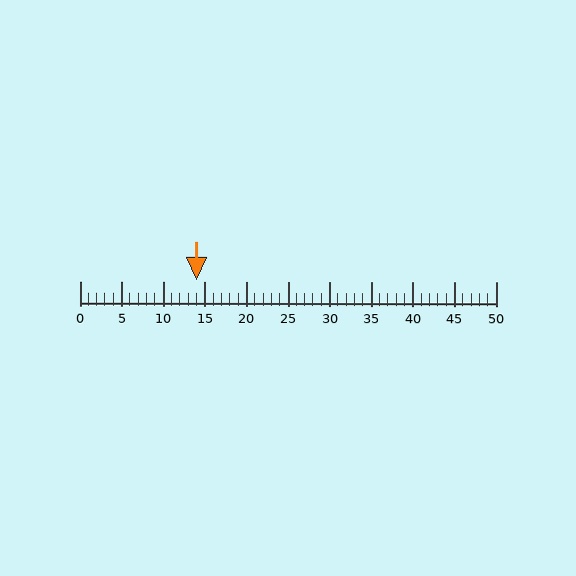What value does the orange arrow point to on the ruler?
The orange arrow points to approximately 14.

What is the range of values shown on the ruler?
The ruler shows values from 0 to 50.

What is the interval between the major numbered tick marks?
The major tick marks are spaced 5 units apart.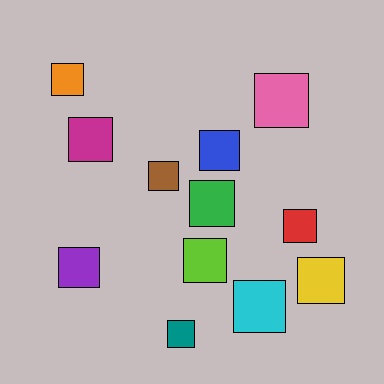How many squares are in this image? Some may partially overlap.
There are 12 squares.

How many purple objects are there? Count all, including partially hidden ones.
There is 1 purple object.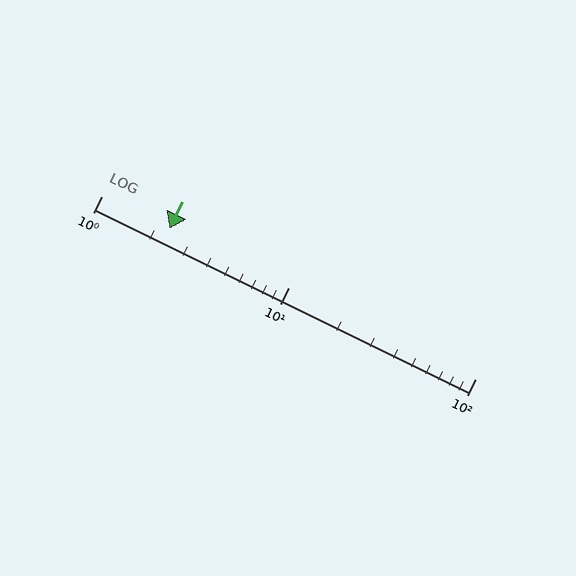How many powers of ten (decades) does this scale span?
The scale spans 2 decades, from 1 to 100.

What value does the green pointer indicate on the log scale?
The pointer indicates approximately 2.3.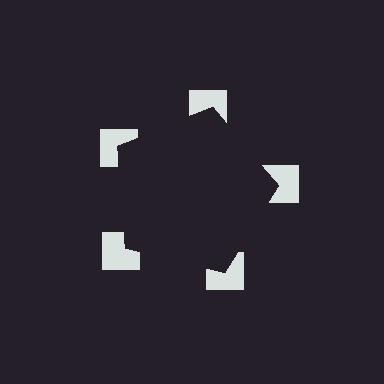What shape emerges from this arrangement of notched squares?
An illusory pentagon — its edges are inferred from the aligned wedge cuts in the notched squares, not physically drawn.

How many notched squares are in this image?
There are 5 — one at each vertex of the illusory pentagon.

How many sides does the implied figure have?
5 sides.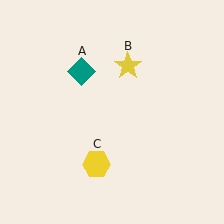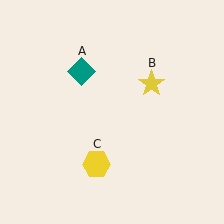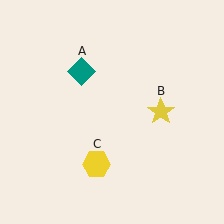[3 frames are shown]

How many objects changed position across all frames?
1 object changed position: yellow star (object B).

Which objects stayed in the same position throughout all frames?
Teal diamond (object A) and yellow hexagon (object C) remained stationary.